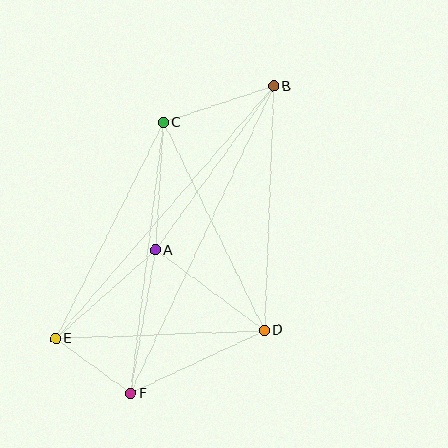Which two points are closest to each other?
Points E and F are closest to each other.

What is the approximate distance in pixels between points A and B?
The distance between A and B is approximately 202 pixels.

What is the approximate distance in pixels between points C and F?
The distance between C and F is approximately 273 pixels.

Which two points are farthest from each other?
Points B and F are farthest from each other.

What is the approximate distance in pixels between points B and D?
The distance between B and D is approximately 244 pixels.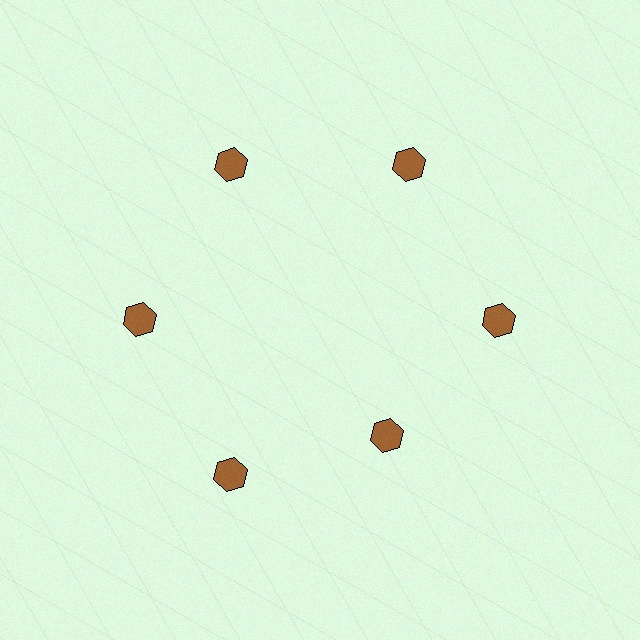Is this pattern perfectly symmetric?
No. The 6 brown hexagons are arranged in a ring, but one element near the 5 o'clock position is pulled inward toward the center, breaking the 6-fold rotational symmetry.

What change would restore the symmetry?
The symmetry would be restored by moving it outward, back onto the ring so that all 6 hexagons sit at equal angles and equal distance from the center.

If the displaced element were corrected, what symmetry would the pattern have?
It would have 6-fold rotational symmetry — the pattern would map onto itself every 60 degrees.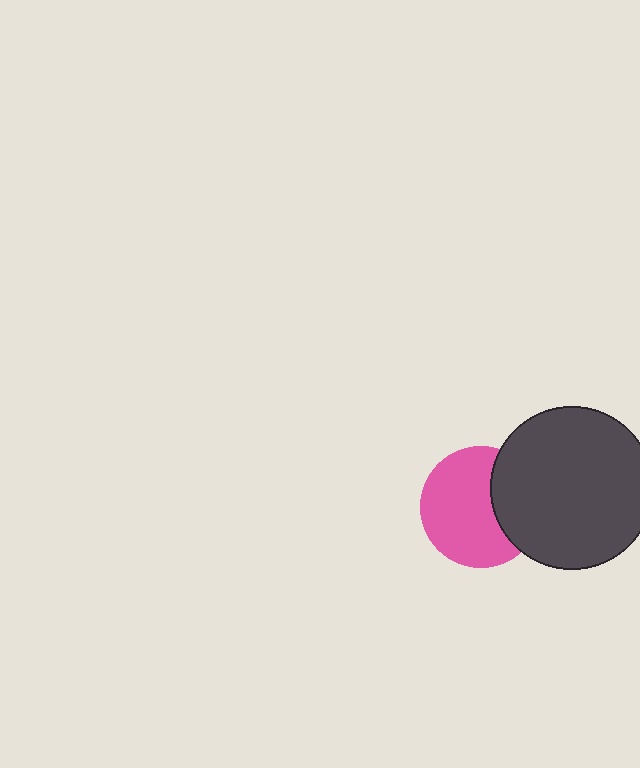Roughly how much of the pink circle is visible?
Most of it is visible (roughly 68%).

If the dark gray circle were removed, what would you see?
You would see the complete pink circle.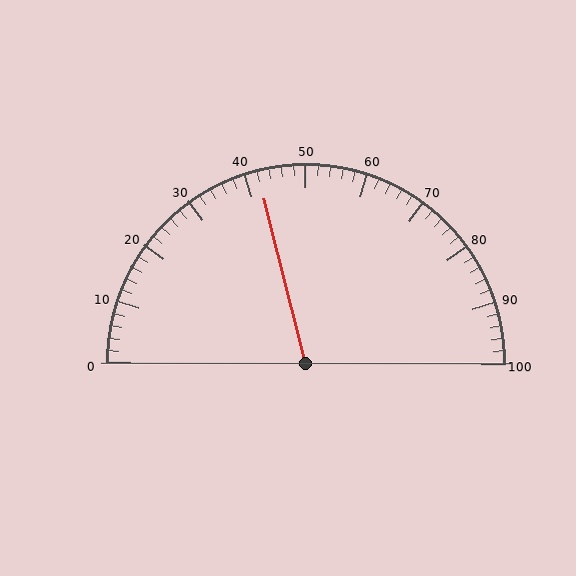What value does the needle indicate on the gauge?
The needle indicates approximately 42.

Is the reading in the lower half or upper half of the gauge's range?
The reading is in the lower half of the range (0 to 100).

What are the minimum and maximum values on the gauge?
The gauge ranges from 0 to 100.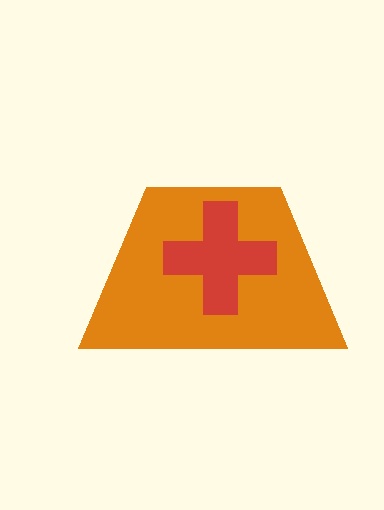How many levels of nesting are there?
2.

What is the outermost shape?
The orange trapezoid.